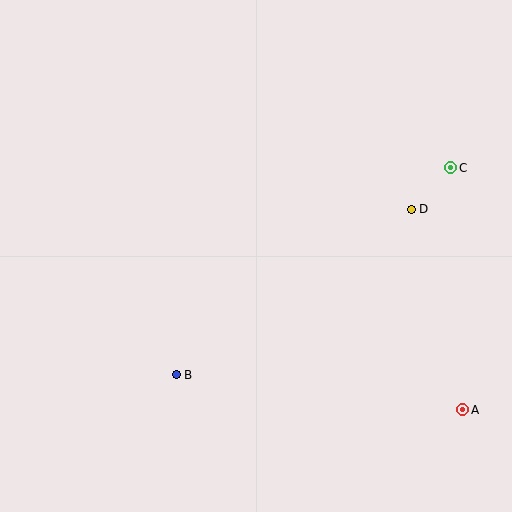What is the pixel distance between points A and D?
The distance between A and D is 207 pixels.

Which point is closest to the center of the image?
Point B at (176, 375) is closest to the center.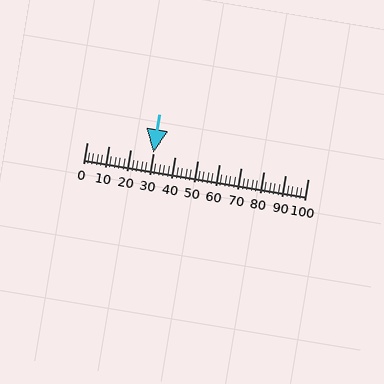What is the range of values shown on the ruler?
The ruler shows values from 0 to 100.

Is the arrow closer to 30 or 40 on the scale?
The arrow is closer to 30.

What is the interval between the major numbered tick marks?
The major tick marks are spaced 10 units apart.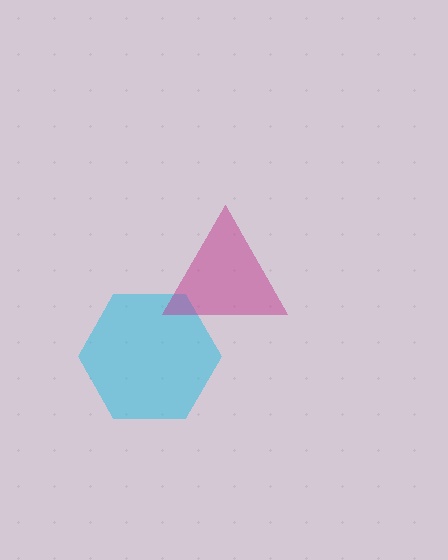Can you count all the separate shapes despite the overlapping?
Yes, there are 2 separate shapes.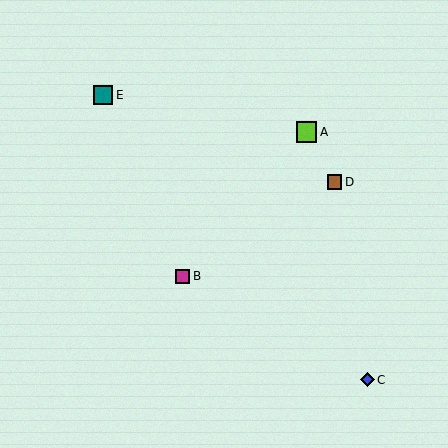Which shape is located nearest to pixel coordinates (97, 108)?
The teal square (labeled E) at (103, 95) is nearest to that location.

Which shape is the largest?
The lime square (labeled A) is the largest.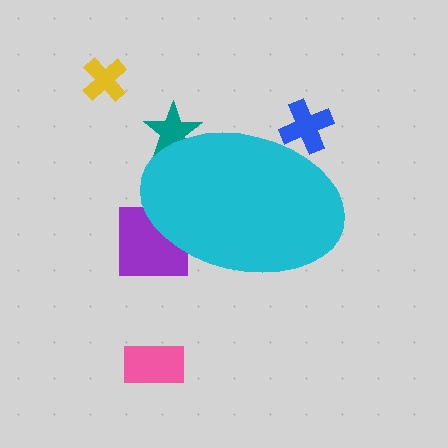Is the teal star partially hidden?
Yes, the teal star is partially hidden behind the cyan ellipse.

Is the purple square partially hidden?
Yes, the purple square is partially hidden behind the cyan ellipse.